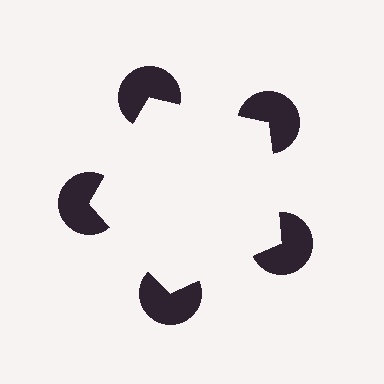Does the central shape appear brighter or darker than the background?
It typically appears slightly brighter than the background, even though no actual brightness change is drawn.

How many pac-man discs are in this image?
There are 5 — one at each vertex of the illusory pentagon.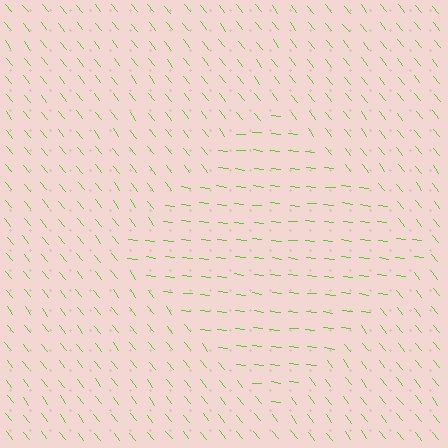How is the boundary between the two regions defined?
The boundary is defined purely by a change in line orientation (approximately 45 degrees difference). All lines are the same color and thickness.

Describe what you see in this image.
The image is filled with small lime line segments. A diamond region in the image has lines oriented differently from the surrounding lines, creating a visible texture boundary.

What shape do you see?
I see a diamond.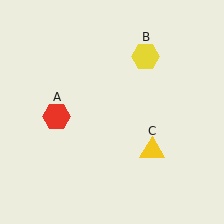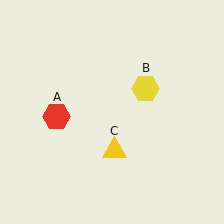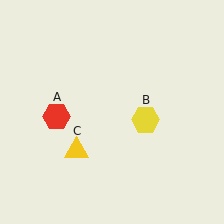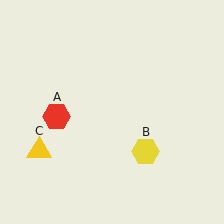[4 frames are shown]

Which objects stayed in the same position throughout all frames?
Red hexagon (object A) remained stationary.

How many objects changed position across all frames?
2 objects changed position: yellow hexagon (object B), yellow triangle (object C).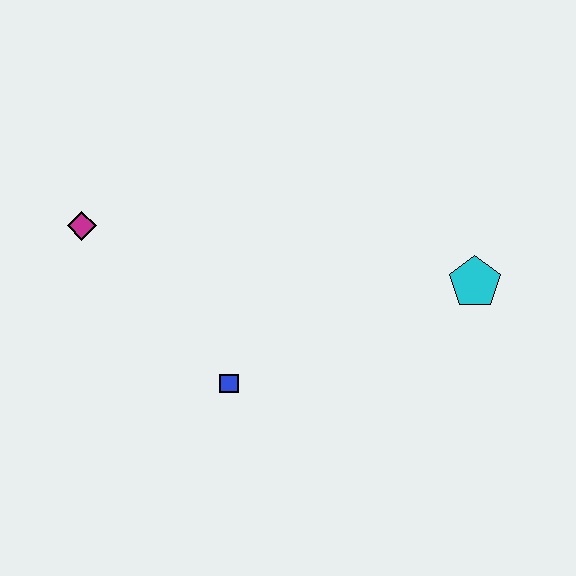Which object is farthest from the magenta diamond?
The cyan pentagon is farthest from the magenta diamond.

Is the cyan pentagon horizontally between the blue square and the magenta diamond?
No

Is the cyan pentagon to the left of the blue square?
No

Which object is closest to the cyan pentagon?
The blue square is closest to the cyan pentagon.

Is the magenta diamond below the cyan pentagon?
No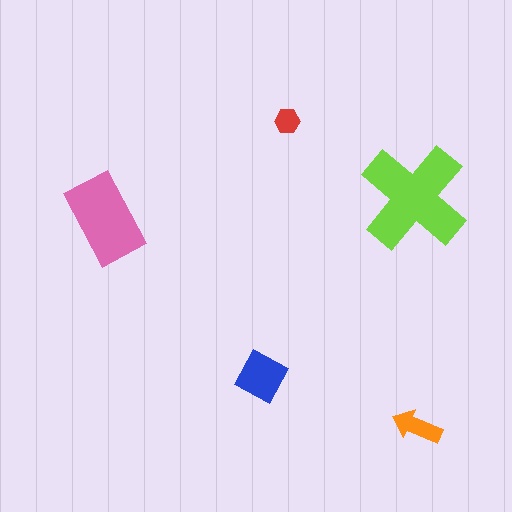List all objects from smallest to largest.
The red hexagon, the orange arrow, the blue diamond, the pink rectangle, the lime cross.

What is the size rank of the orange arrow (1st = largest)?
4th.